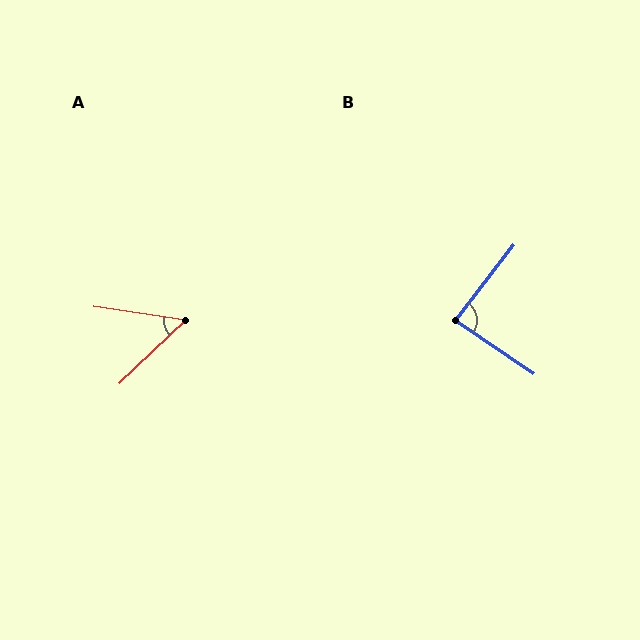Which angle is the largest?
B, at approximately 86 degrees.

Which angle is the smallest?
A, at approximately 52 degrees.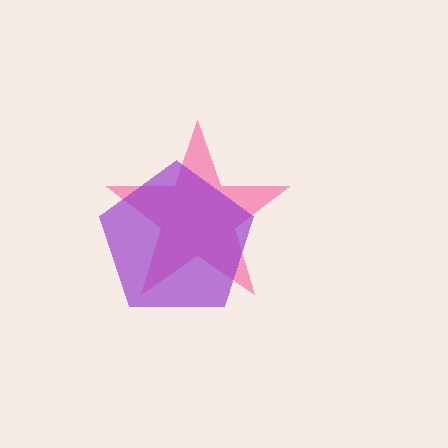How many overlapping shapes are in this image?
There are 2 overlapping shapes in the image.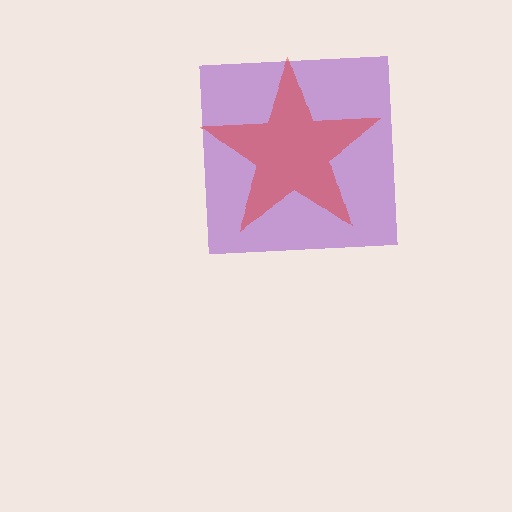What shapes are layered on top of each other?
The layered shapes are: a purple square, a red star.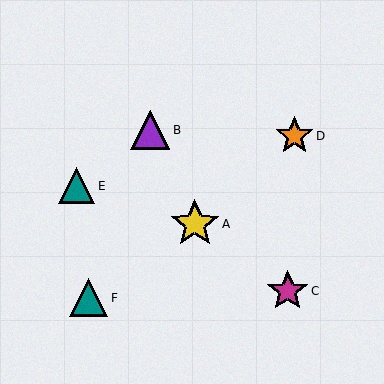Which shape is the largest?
The yellow star (labeled A) is the largest.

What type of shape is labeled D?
Shape D is an orange star.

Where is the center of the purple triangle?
The center of the purple triangle is at (150, 130).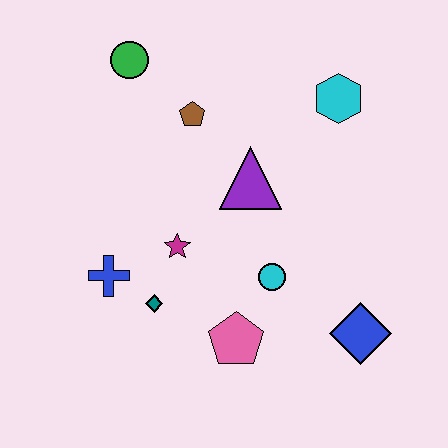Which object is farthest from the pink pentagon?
The green circle is farthest from the pink pentagon.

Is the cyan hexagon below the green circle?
Yes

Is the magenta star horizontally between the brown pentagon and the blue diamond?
No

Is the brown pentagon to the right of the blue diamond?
No